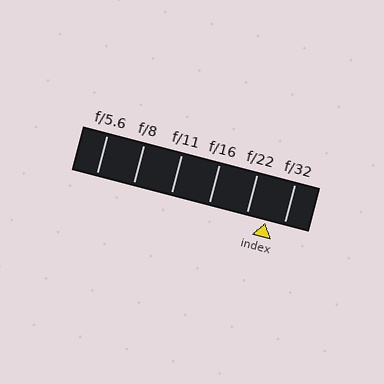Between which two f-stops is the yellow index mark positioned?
The index mark is between f/22 and f/32.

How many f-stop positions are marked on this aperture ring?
There are 6 f-stop positions marked.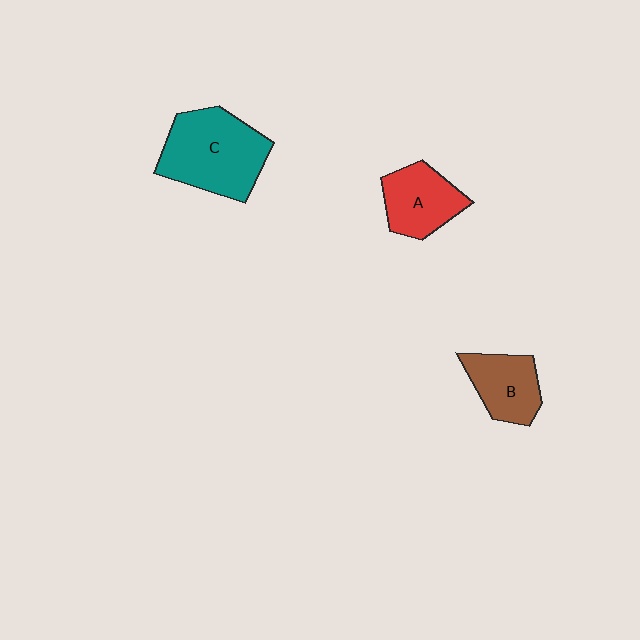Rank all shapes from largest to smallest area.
From largest to smallest: C (teal), A (red), B (brown).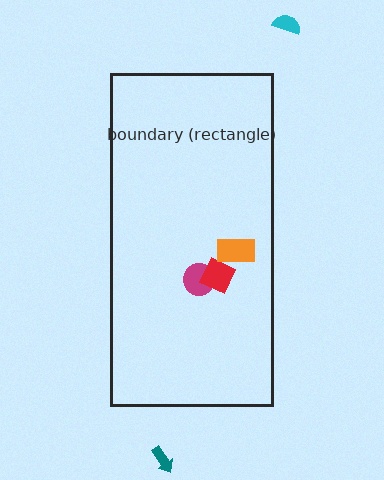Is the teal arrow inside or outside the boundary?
Outside.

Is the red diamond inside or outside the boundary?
Inside.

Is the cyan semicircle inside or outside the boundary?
Outside.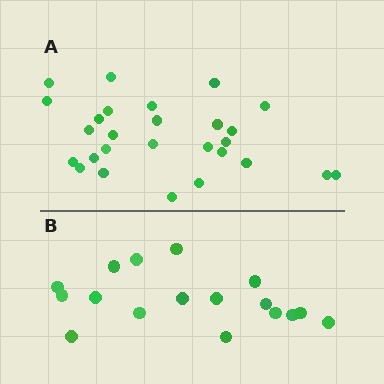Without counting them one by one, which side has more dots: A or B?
Region A (the top region) has more dots.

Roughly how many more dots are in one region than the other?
Region A has roughly 10 or so more dots than region B.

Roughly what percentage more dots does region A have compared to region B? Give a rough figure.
About 60% more.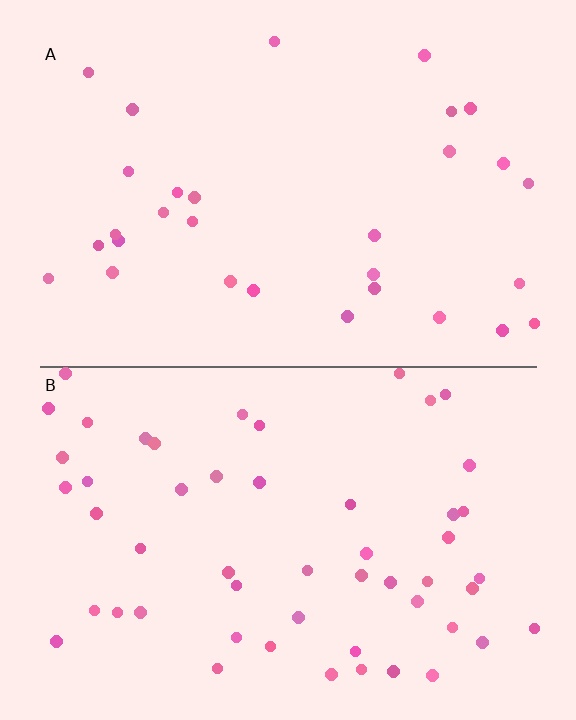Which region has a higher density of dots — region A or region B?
B (the bottom).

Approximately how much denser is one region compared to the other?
Approximately 1.8× — region B over region A.